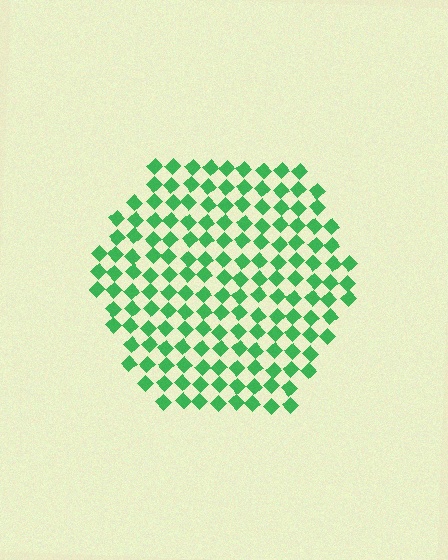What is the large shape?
The large shape is a hexagon.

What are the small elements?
The small elements are diamonds.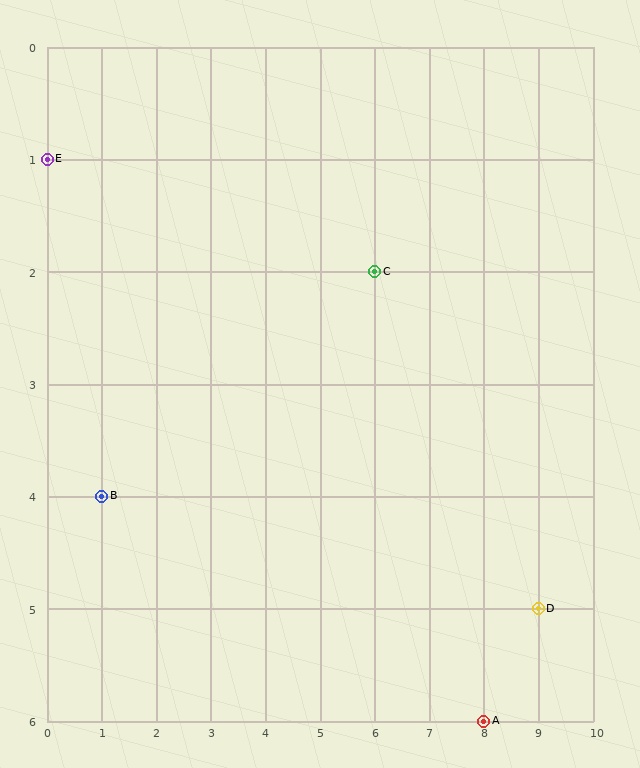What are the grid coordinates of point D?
Point D is at grid coordinates (9, 5).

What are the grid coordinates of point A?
Point A is at grid coordinates (8, 6).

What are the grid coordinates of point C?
Point C is at grid coordinates (6, 2).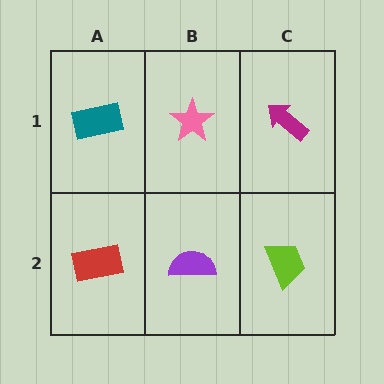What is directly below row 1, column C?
A lime trapezoid.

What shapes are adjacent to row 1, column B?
A purple semicircle (row 2, column B), a teal rectangle (row 1, column A), a magenta arrow (row 1, column C).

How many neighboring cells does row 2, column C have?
2.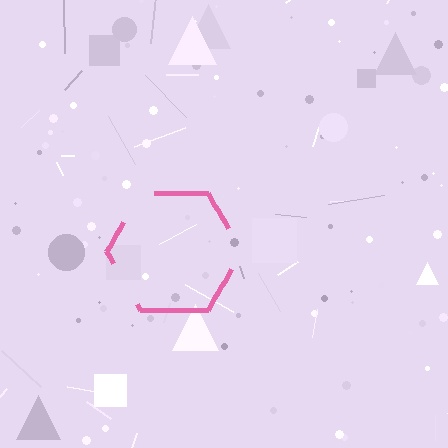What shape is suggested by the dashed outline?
The dashed outline suggests a hexagon.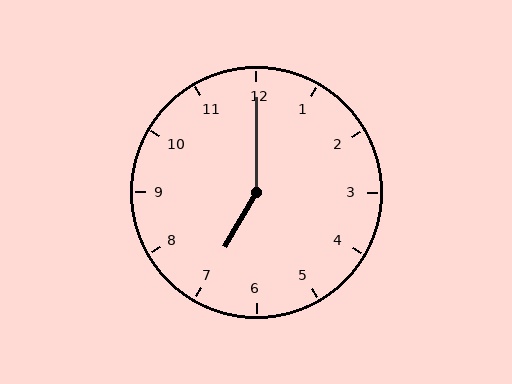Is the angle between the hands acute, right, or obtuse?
It is obtuse.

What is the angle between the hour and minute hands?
Approximately 150 degrees.